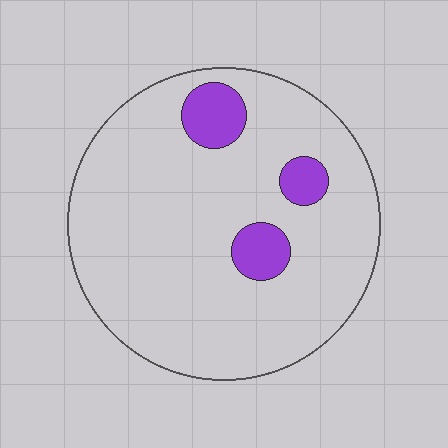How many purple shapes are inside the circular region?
3.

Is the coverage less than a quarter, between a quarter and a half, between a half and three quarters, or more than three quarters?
Less than a quarter.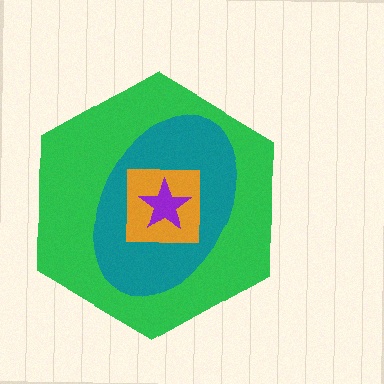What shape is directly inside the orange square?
The purple star.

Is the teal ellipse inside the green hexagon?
Yes.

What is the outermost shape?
The green hexagon.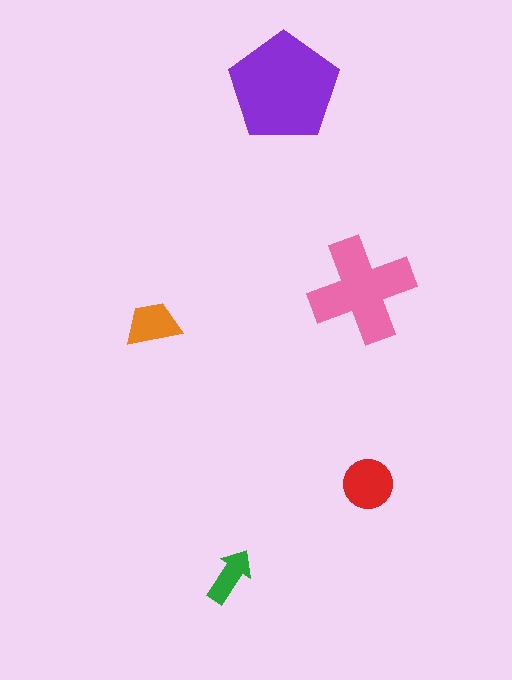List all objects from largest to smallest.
The purple pentagon, the pink cross, the red circle, the orange trapezoid, the green arrow.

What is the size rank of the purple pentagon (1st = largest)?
1st.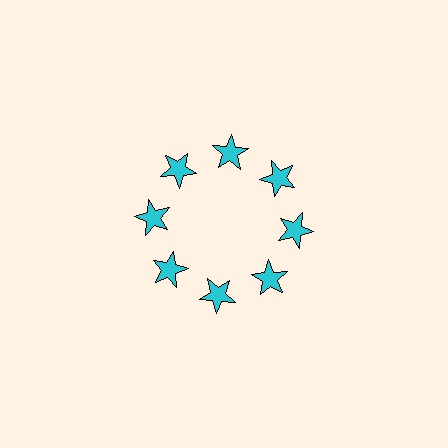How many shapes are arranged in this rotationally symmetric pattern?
There are 8 shapes, arranged in 8 groups of 1.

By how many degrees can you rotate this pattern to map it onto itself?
The pattern maps onto itself every 45 degrees of rotation.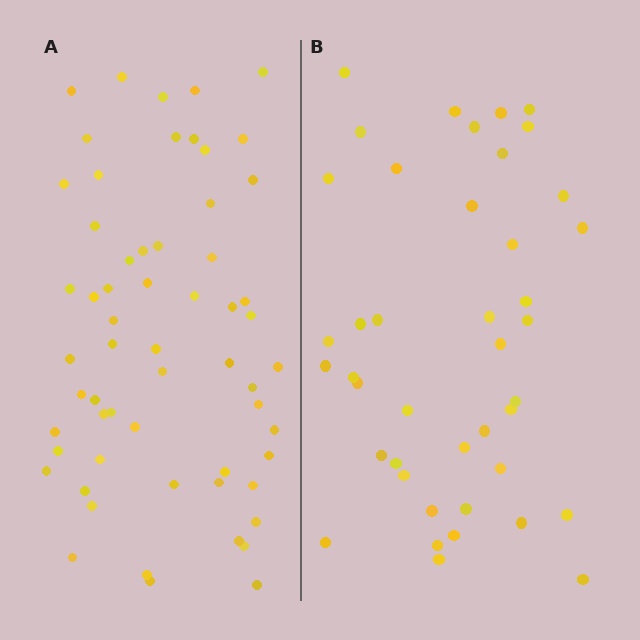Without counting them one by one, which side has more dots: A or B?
Region A (the left region) has more dots.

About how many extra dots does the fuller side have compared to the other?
Region A has approximately 20 more dots than region B.